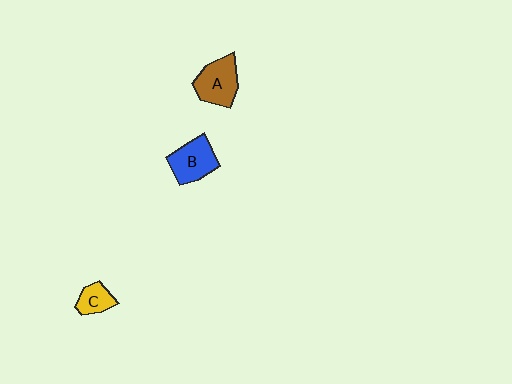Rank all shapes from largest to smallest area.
From largest to smallest: A (brown), B (blue), C (yellow).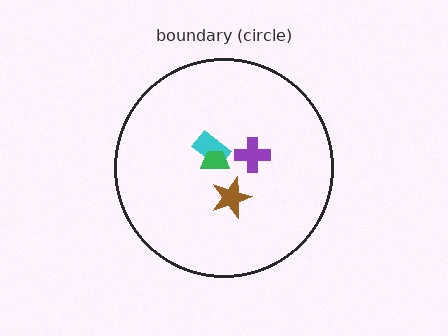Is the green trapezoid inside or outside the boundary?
Inside.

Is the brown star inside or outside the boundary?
Inside.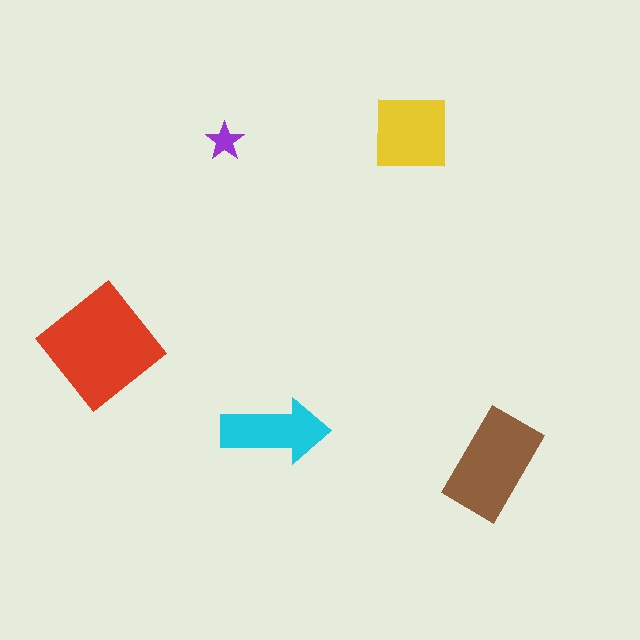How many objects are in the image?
There are 5 objects in the image.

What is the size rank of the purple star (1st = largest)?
5th.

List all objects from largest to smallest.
The red diamond, the brown rectangle, the yellow square, the cyan arrow, the purple star.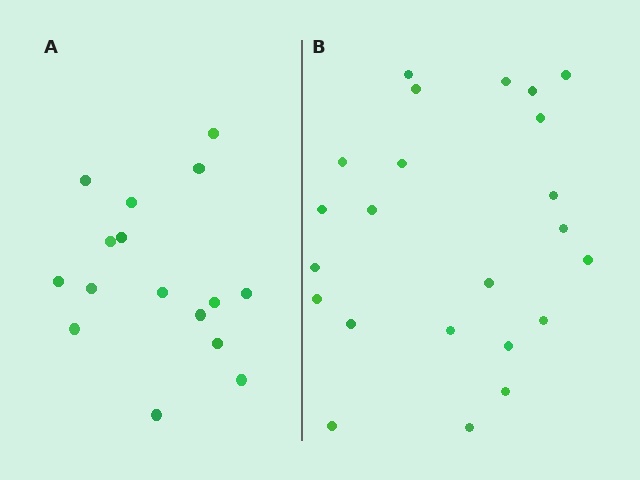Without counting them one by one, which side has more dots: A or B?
Region B (the right region) has more dots.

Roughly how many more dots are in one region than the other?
Region B has roughly 8 or so more dots than region A.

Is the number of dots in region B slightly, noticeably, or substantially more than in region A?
Region B has noticeably more, but not dramatically so. The ratio is roughly 1.4 to 1.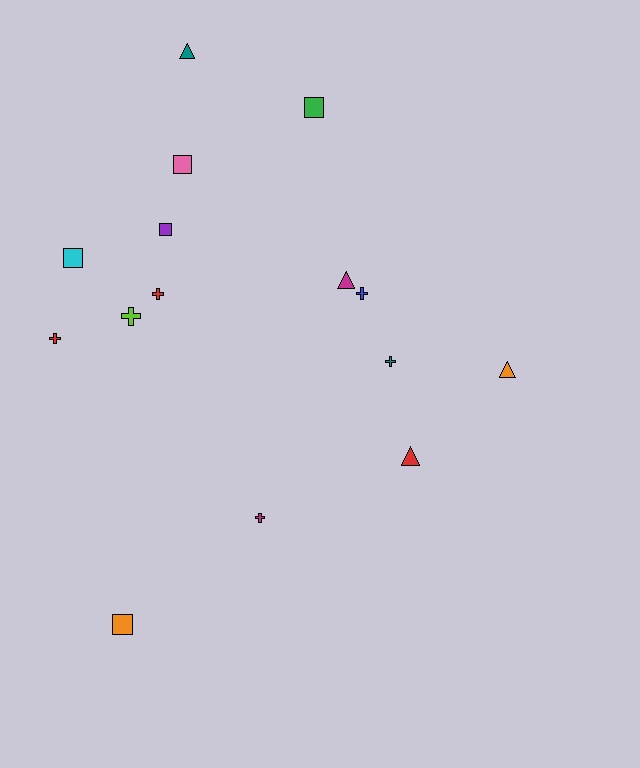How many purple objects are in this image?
There is 1 purple object.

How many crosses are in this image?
There are 6 crosses.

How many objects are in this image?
There are 15 objects.